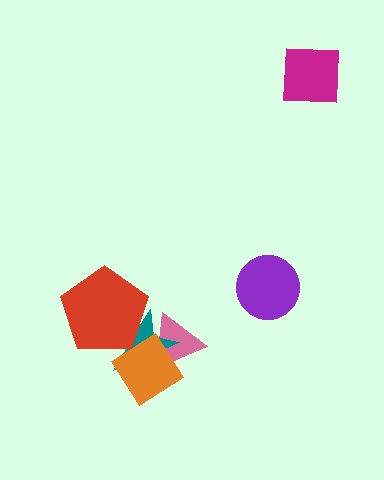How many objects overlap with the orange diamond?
3 objects overlap with the orange diamond.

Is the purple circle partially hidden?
No, no other shape covers it.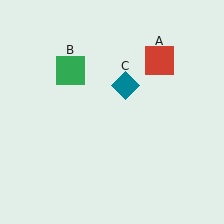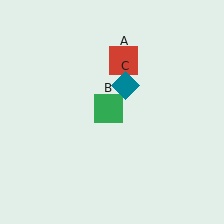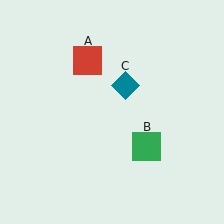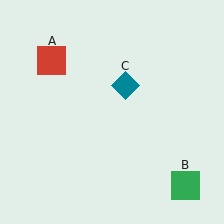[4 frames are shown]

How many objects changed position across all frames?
2 objects changed position: red square (object A), green square (object B).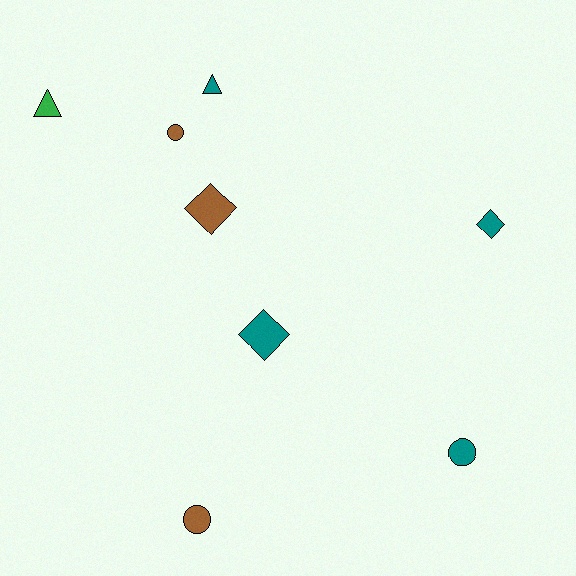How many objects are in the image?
There are 8 objects.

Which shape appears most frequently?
Circle, with 3 objects.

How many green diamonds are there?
There are no green diamonds.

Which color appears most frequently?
Teal, with 4 objects.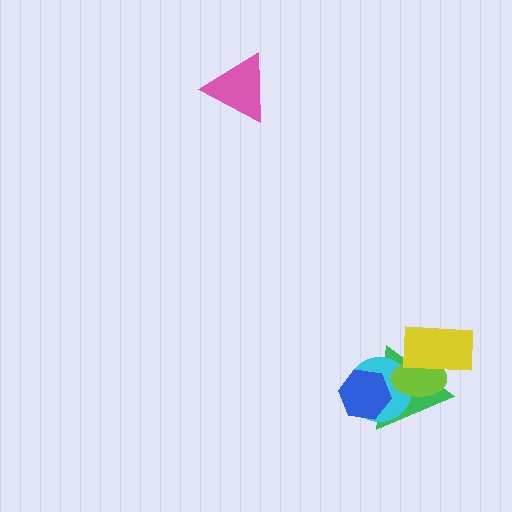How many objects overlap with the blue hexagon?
2 objects overlap with the blue hexagon.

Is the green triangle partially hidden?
Yes, it is partially covered by another shape.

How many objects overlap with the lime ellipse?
3 objects overlap with the lime ellipse.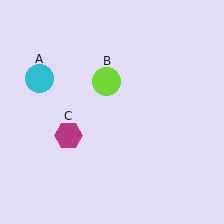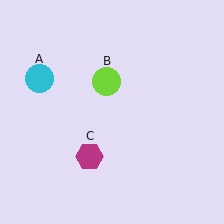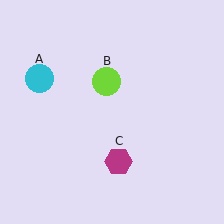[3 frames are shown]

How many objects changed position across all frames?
1 object changed position: magenta hexagon (object C).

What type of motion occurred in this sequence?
The magenta hexagon (object C) rotated counterclockwise around the center of the scene.